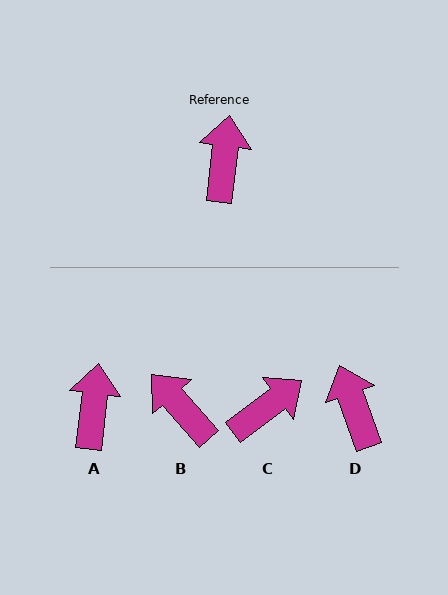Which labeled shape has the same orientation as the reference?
A.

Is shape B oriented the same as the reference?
No, it is off by about 48 degrees.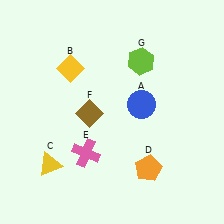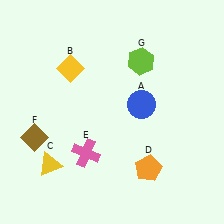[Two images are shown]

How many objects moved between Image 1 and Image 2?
1 object moved between the two images.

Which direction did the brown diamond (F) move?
The brown diamond (F) moved left.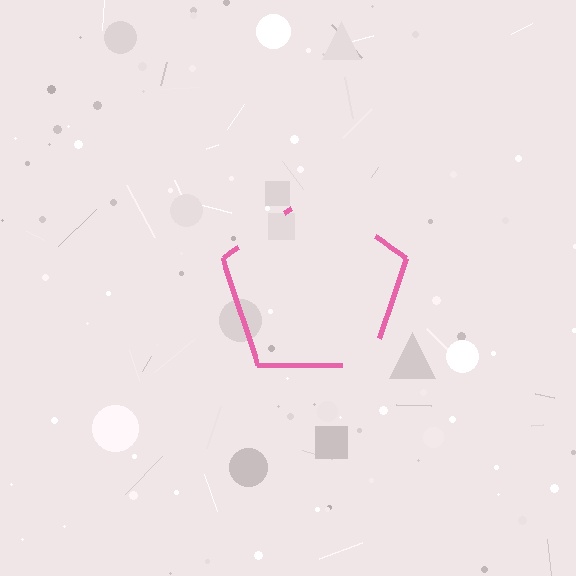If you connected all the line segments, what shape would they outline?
They would outline a pentagon.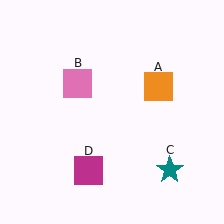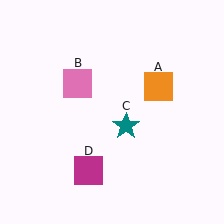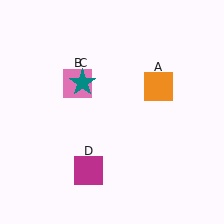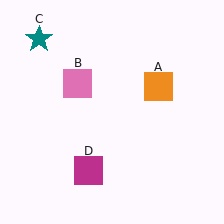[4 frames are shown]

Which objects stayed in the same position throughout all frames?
Orange square (object A) and pink square (object B) and magenta square (object D) remained stationary.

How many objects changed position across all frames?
1 object changed position: teal star (object C).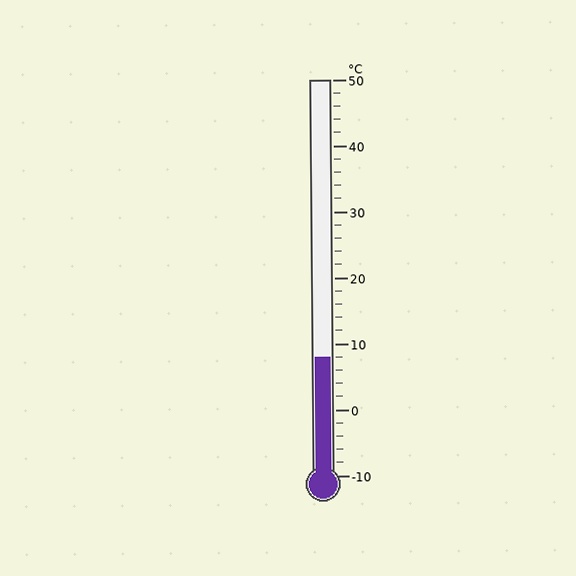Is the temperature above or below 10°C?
The temperature is below 10°C.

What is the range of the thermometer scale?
The thermometer scale ranges from -10°C to 50°C.